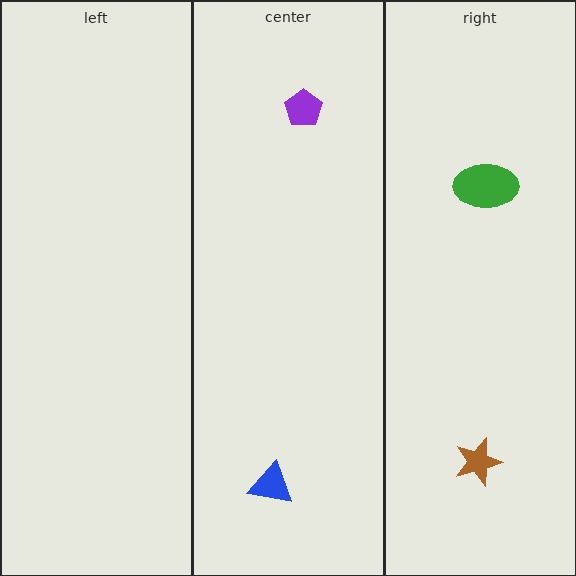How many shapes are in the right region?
2.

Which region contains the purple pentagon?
The center region.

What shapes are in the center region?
The purple pentagon, the blue triangle.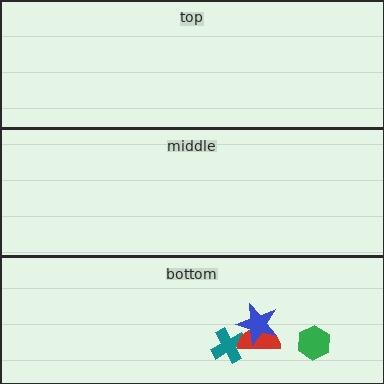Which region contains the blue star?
The bottom region.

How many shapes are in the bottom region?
4.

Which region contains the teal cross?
The bottom region.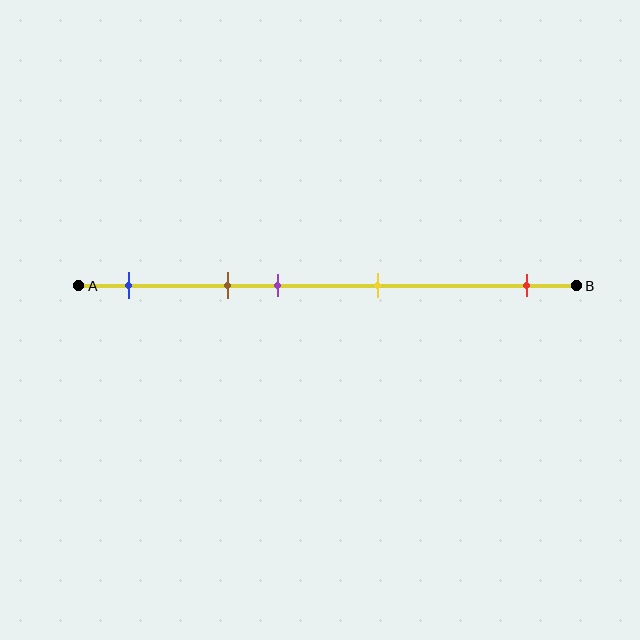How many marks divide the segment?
There are 5 marks dividing the segment.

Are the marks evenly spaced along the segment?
No, the marks are not evenly spaced.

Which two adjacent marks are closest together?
The brown and purple marks are the closest adjacent pair.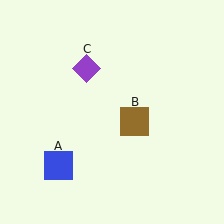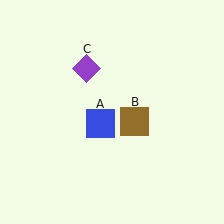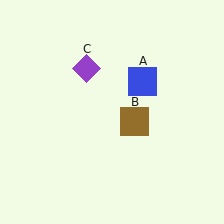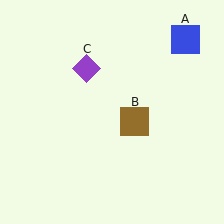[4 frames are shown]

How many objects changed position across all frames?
1 object changed position: blue square (object A).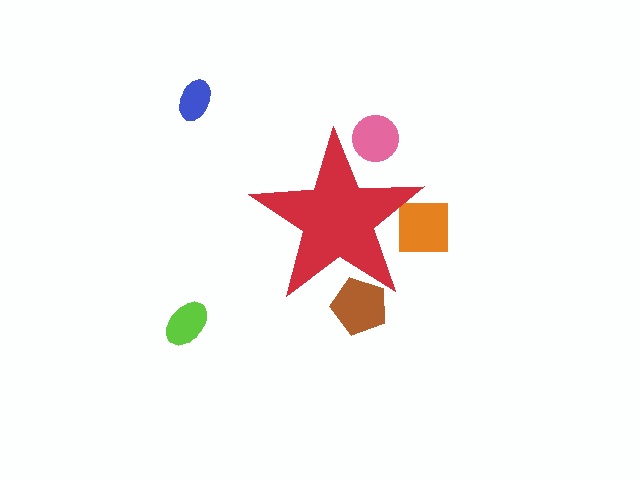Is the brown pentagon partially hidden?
Yes, the brown pentagon is partially hidden behind the red star.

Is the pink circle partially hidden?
Yes, the pink circle is partially hidden behind the red star.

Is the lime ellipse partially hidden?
No, the lime ellipse is fully visible.